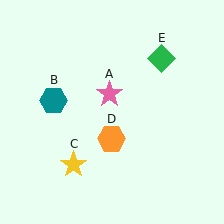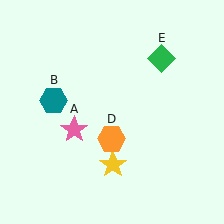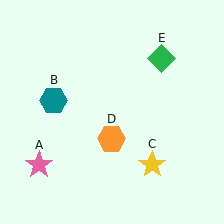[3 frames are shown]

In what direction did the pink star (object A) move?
The pink star (object A) moved down and to the left.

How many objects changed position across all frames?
2 objects changed position: pink star (object A), yellow star (object C).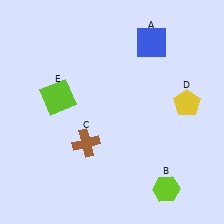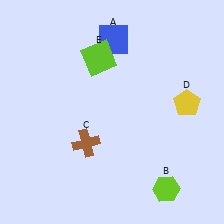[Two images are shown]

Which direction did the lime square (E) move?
The lime square (E) moved right.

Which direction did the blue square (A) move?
The blue square (A) moved left.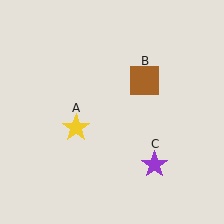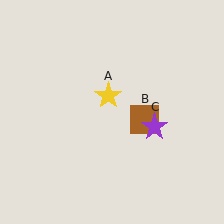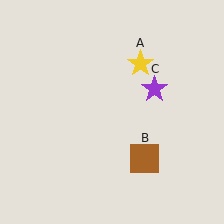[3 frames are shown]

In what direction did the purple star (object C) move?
The purple star (object C) moved up.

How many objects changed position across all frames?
3 objects changed position: yellow star (object A), brown square (object B), purple star (object C).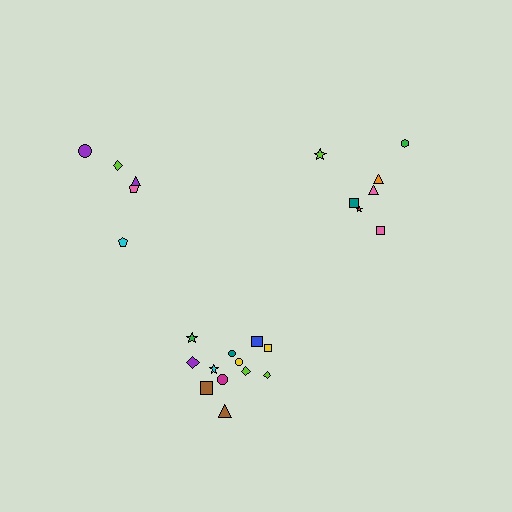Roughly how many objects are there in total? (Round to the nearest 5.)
Roughly 25 objects in total.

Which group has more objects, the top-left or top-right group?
The top-right group.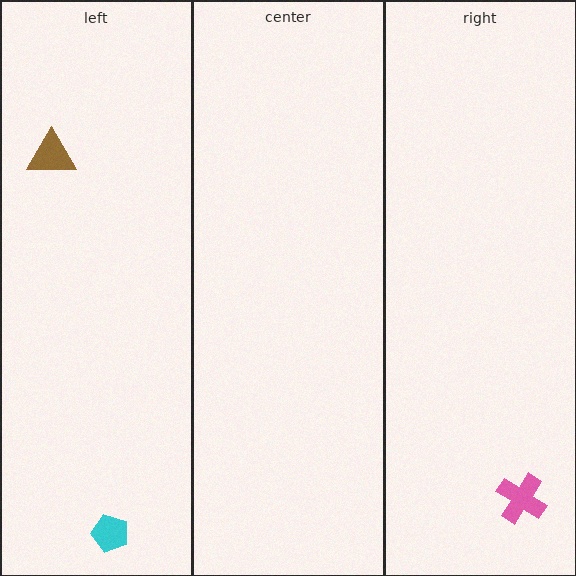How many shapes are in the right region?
1.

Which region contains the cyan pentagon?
The left region.